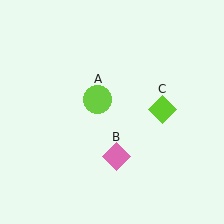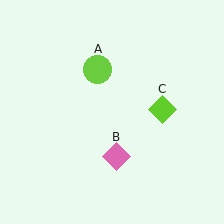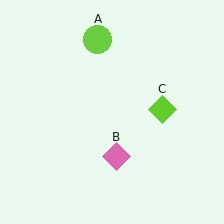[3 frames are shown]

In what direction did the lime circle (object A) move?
The lime circle (object A) moved up.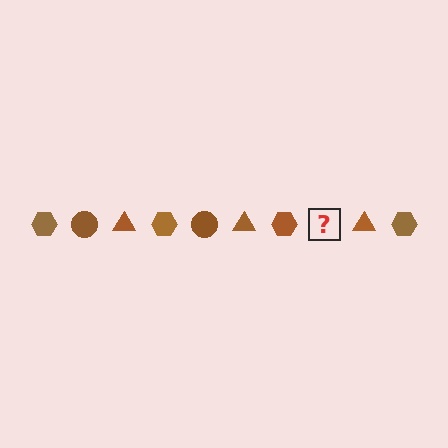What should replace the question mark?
The question mark should be replaced with a brown circle.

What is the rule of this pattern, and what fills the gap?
The rule is that the pattern cycles through hexagon, circle, triangle shapes in brown. The gap should be filled with a brown circle.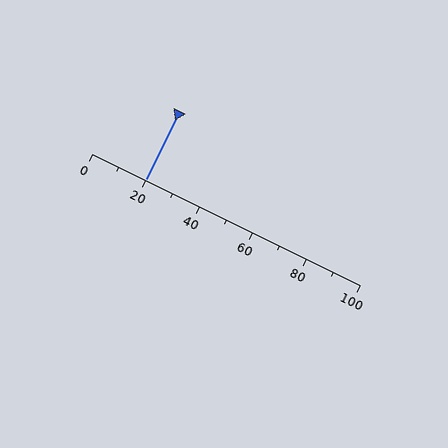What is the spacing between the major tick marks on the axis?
The major ticks are spaced 20 apart.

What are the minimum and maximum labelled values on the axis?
The axis runs from 0 to 100.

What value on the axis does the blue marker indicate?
The marker indicates approximately 20.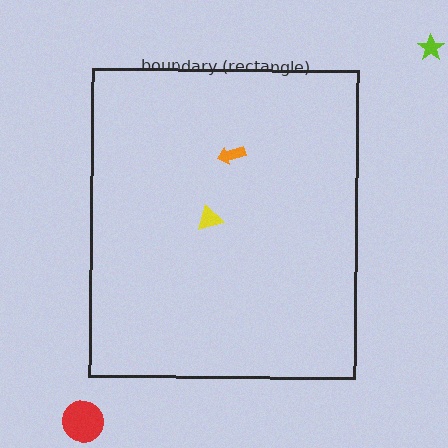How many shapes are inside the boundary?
2 inside, 2 outside.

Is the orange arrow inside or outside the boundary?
Inside.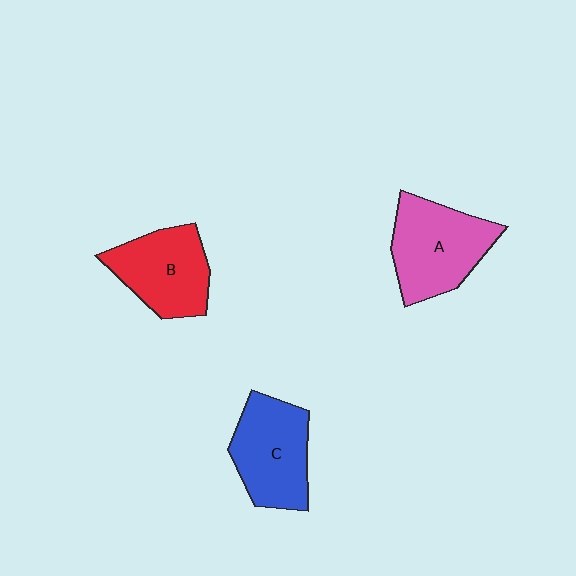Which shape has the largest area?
Shape A (pink).